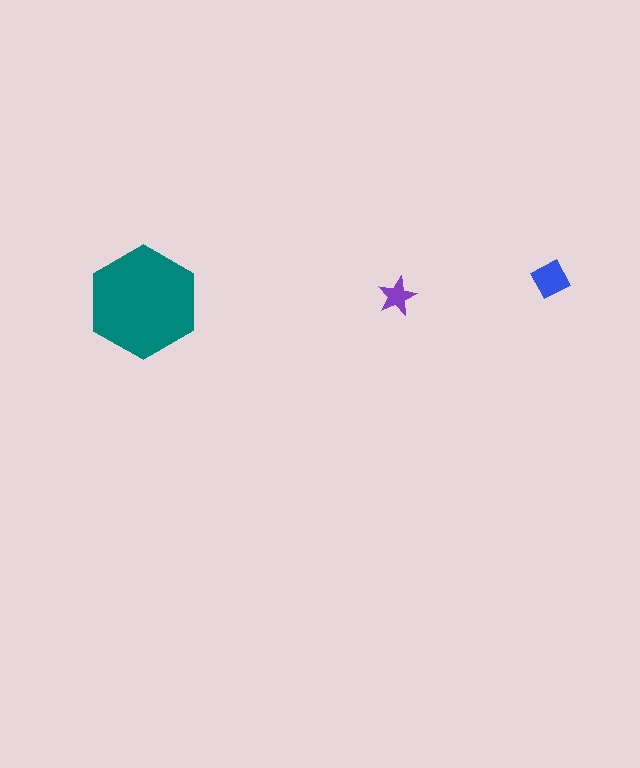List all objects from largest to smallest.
The teal hexagon, the blue diamond, the purple star.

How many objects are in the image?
There are 3 objects in the image.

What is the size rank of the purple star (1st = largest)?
3rd.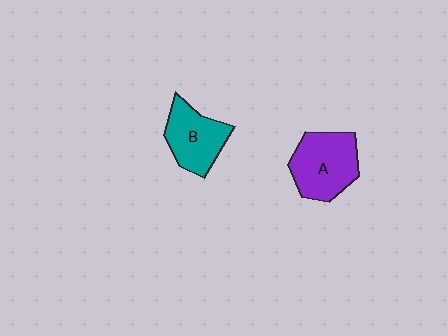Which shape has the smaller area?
Shape B (teal).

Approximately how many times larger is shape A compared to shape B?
Approximately 1.2 times.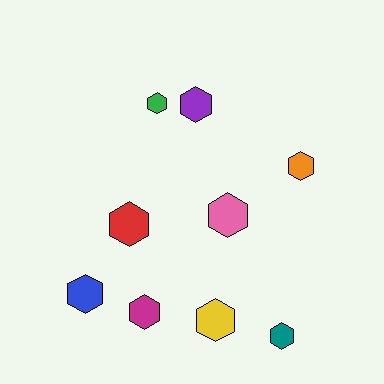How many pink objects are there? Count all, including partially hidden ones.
There is 1 pink object.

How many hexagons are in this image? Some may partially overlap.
There are 9 hexagons.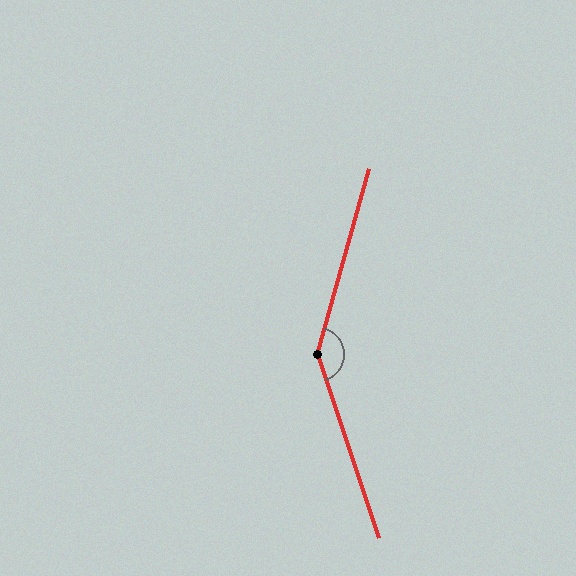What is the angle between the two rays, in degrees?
Approximately 146 degrees.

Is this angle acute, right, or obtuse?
It is obtuse.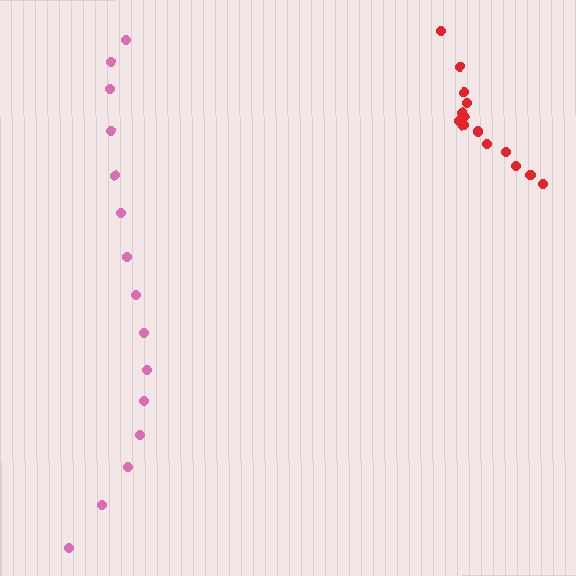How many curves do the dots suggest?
There are 2 distinct paths.